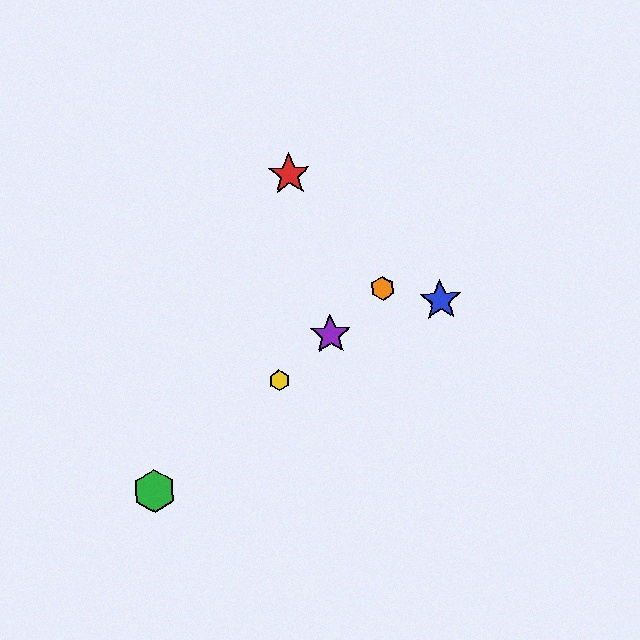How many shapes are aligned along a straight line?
4 shapes (the green hexagon, the yellow hexagon, the purple star, the orange hexagon) are aligned along a straight line.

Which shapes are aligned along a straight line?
The green hexagon, the yellow hexagon, the purple star, the orange hexagon are aligned along a straight line.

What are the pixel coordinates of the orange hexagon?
The orange hexagon is at (383, 288).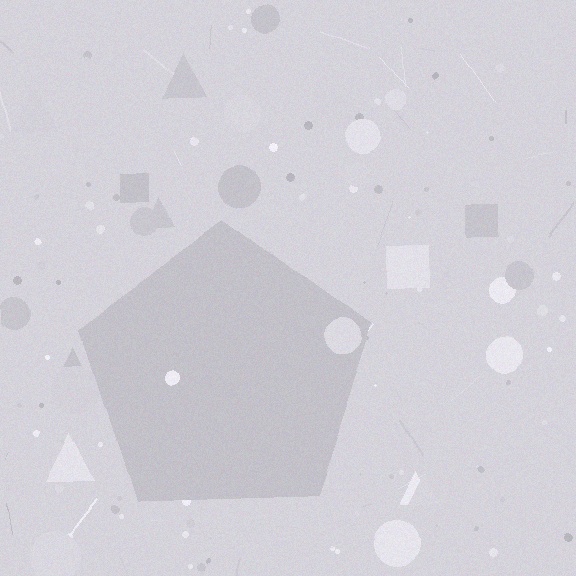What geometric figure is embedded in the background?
A pentagon is embedded in the background.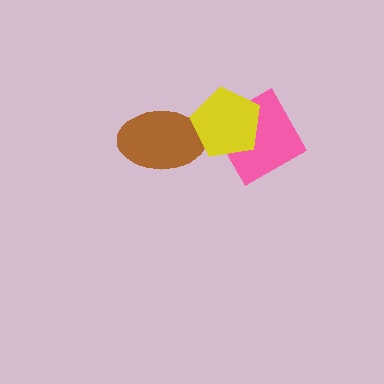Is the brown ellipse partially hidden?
Yes, it is partially covered by another shape.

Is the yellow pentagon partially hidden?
No, no other shape covers it.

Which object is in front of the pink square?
The yellow pentagon is in front of the pink square.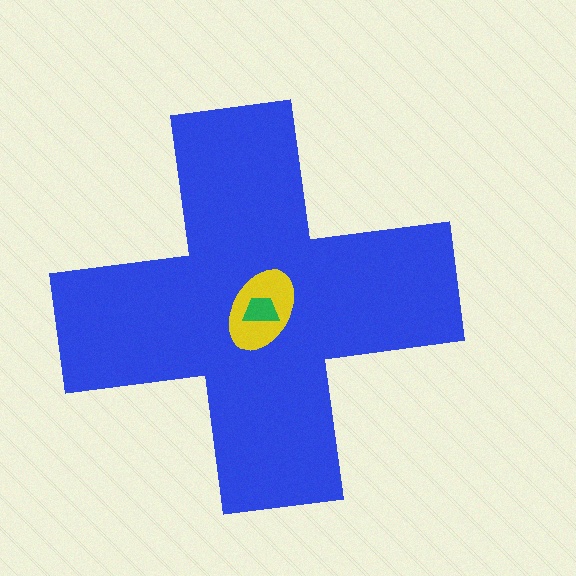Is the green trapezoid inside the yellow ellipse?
Yes.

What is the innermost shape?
The green trapezoid.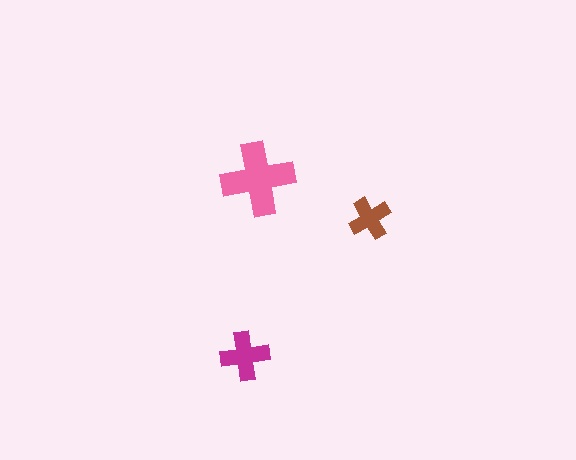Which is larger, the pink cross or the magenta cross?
The pink one.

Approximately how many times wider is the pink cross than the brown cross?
About 1.5 times wider.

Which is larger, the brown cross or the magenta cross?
The magenta one.